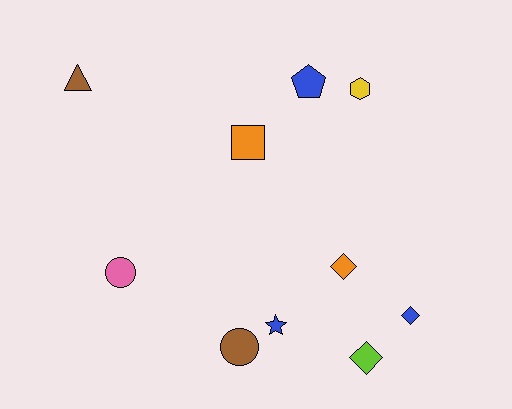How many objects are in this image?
There are 10 objects.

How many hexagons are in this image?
There is 1 hexagon.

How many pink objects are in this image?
There is 1 pink object.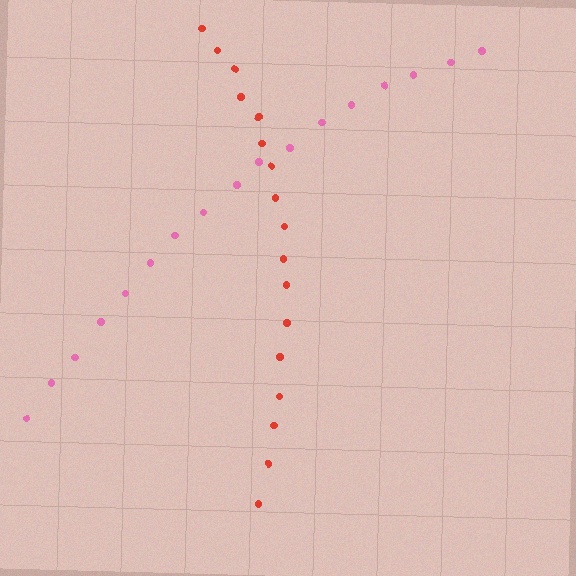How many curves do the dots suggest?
There are 2 distinct paths.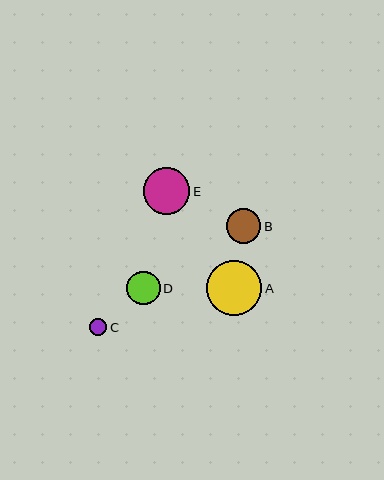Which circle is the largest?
Circle A is the largest with a size of approximately 55 pixels.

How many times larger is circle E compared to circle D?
Circle E is approximately 1.4 times the size of circle D.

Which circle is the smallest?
Circle C is the smallest with a size of approximately 17 pixels.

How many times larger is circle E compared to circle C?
Circle E is approximately 2.8 times the size of circle C.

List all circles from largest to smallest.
From largest to smallest: A, E, B, D, C.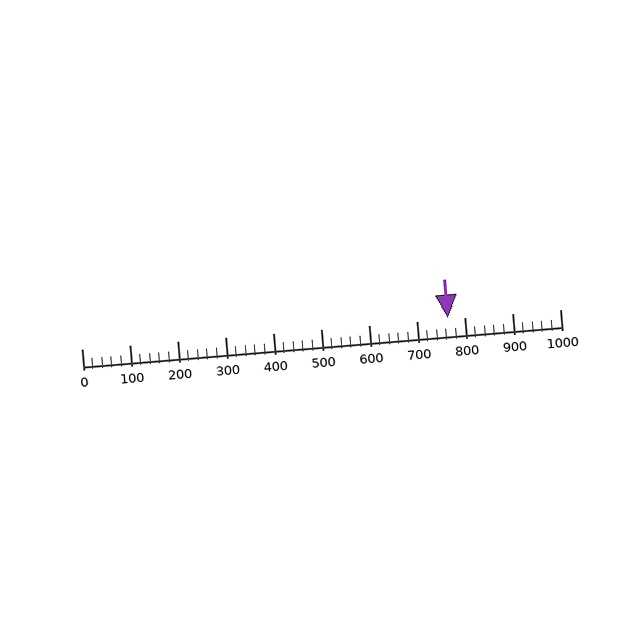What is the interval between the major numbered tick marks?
The major tick marks are spaced 100 units apart.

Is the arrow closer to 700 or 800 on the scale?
The arrow is closer to 800.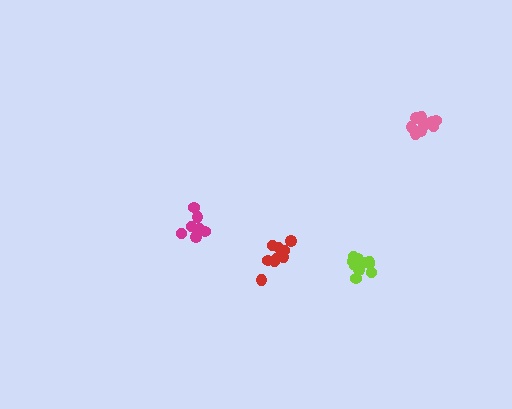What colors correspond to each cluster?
The clusters are colored: red, lime, magenta, pink.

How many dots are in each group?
Group 1: 9 dots, Group 2: 10 dots, Group 3: 7 dots, Group 4: 10 dots (36 total).